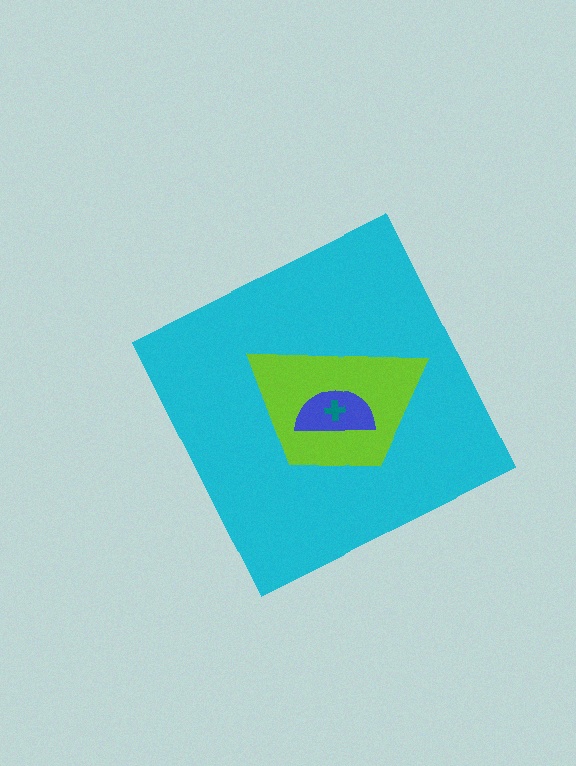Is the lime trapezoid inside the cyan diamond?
Yes.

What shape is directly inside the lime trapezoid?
The blue semicircle.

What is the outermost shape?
The cyan diamond.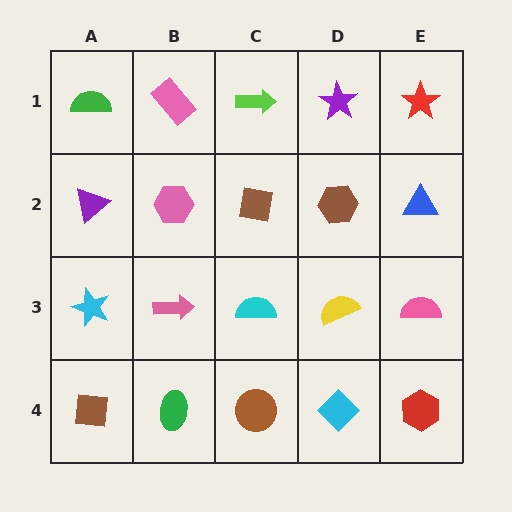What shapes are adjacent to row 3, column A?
A purple triangle (row 2, column A), a brown square (row 4, column A), a pink arrow (row 3, column B).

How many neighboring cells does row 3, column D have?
4.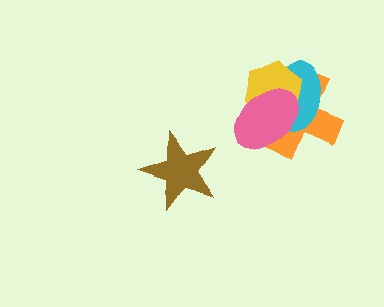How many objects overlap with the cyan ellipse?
3 objects overlap with the cyan ellipse.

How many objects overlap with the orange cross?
3 objects overlap with the orange cross.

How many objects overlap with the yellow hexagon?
3 objects overlap with the yellow hexagon.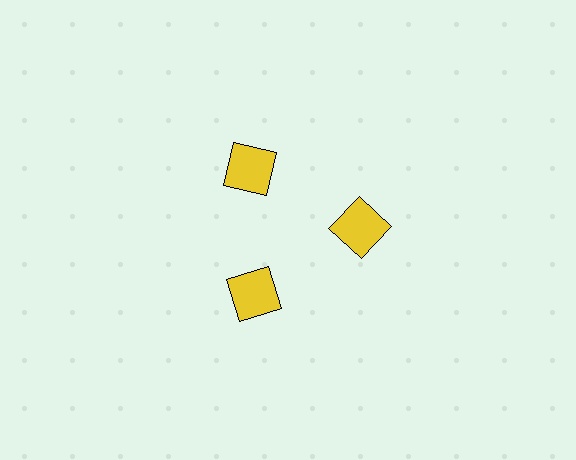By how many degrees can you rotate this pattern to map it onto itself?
The pattern maps onto itself every 120 degrees of rotation.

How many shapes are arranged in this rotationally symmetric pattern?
There are 3 shapes, arranged in 3 groups of 1.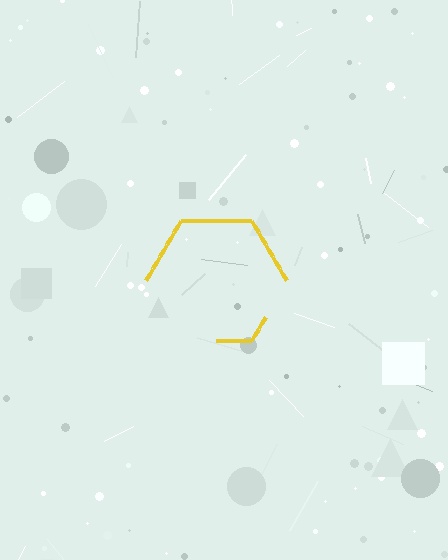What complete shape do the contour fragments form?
The contour fragments form a hexagon.